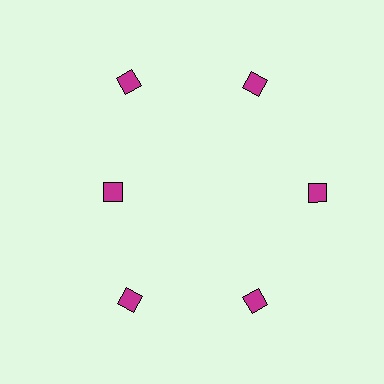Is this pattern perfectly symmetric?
No. The 6 magenta diamonds are arranged in a ring, but one element near the 9 o'clock position is pulled inward toward the center, breaking the 6-fold rotational symmetry.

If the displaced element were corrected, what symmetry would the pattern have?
It would have 6-fold rotational symmetry — the pattern would map onto itself every 60 degrees.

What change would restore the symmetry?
The symmetry would be restored by moving it outward, back onto the ring so that all 6 diamonds sit at equal angles and equal distance from the center.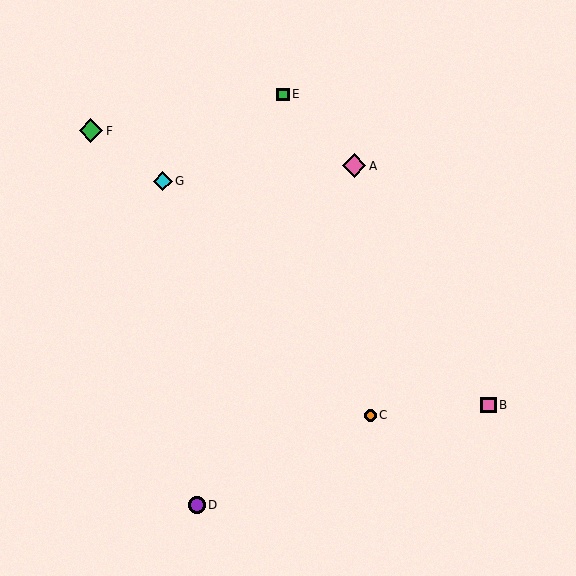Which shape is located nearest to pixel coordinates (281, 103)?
The green square (labeled E) at (283, 94) is nearest to that location.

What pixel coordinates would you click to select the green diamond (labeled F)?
Click at (91, 131) to select the green diamond F.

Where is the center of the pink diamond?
The center of the pink diamond is at (354, 166).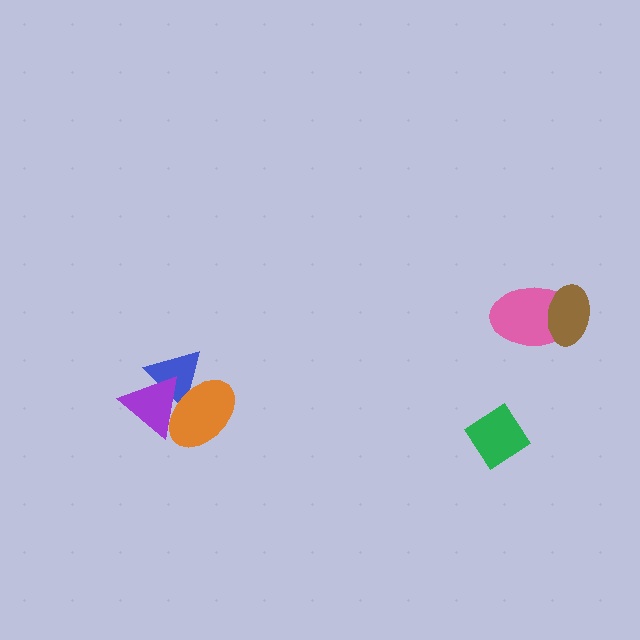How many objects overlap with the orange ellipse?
2 objects overlap with the orange ellipse.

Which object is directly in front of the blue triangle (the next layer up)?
The orange ellipse is directly in front of the blue triangle.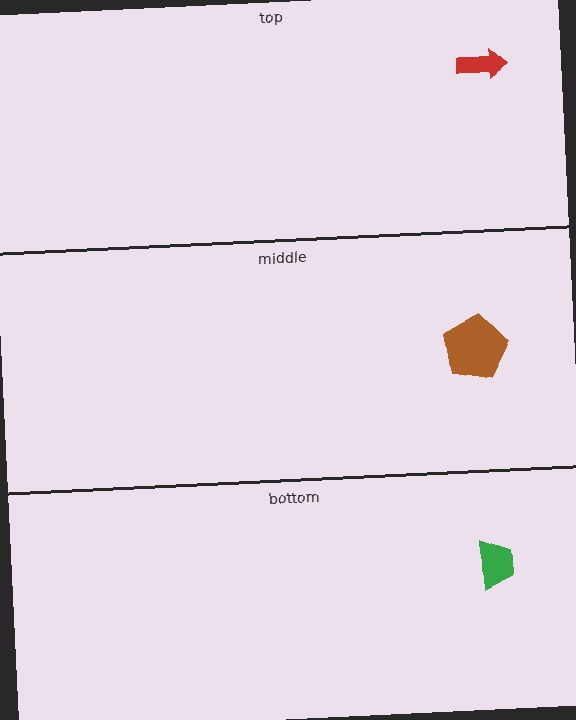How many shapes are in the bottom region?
1.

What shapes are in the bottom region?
The green trapezoid.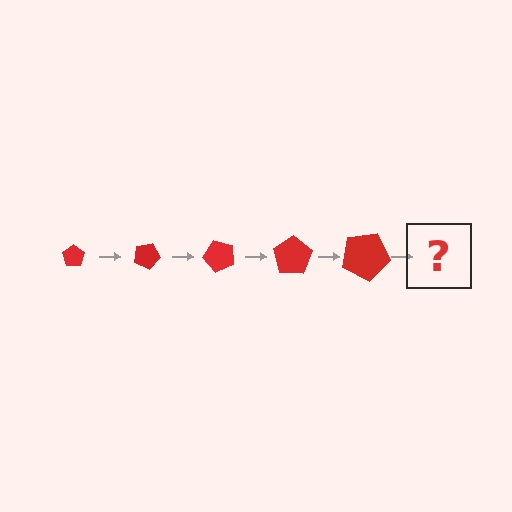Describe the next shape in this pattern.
It should be a pentagon, larger than the previous one and rotated 125 degrees from the start.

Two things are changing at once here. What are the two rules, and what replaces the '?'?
The two rules are that the pentagon grows larger each step and it rotates 25 degrees each step. The '?' should be a pentagon, larger than the previous one and rotated 125 degrees from the start.